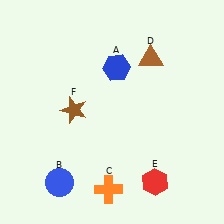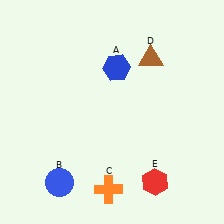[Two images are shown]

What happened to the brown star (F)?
The brown star (F) was removed in Image 2. It was in the top-left area of Image 1.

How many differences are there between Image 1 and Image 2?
There is 1 difference between the two images.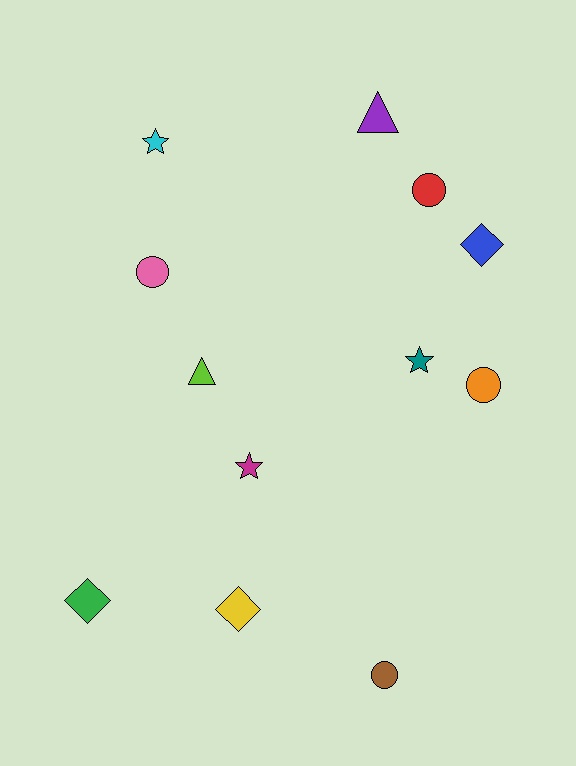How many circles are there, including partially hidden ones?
There are 4 circles.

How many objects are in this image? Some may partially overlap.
There are 12 objects.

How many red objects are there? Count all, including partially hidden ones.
There is 1 red object.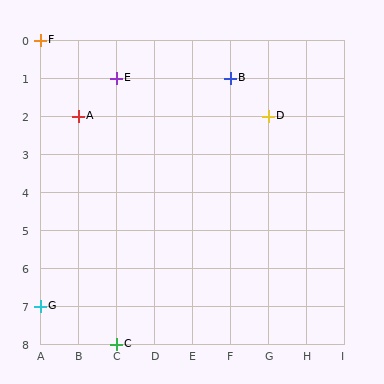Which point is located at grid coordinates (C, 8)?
Point C is at (C, 8).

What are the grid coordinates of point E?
Point E is at grid coordinates (C, 1).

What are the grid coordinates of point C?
Point C is at grid coordinates (C, 8).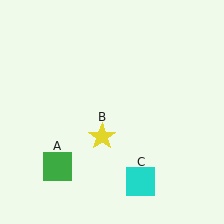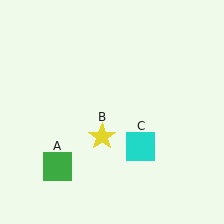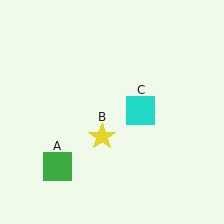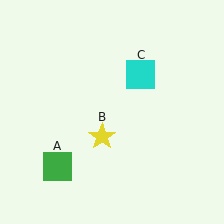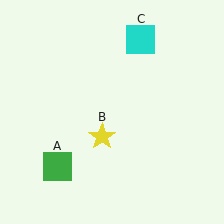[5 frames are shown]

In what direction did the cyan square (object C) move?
The cyan square (object C) moved up.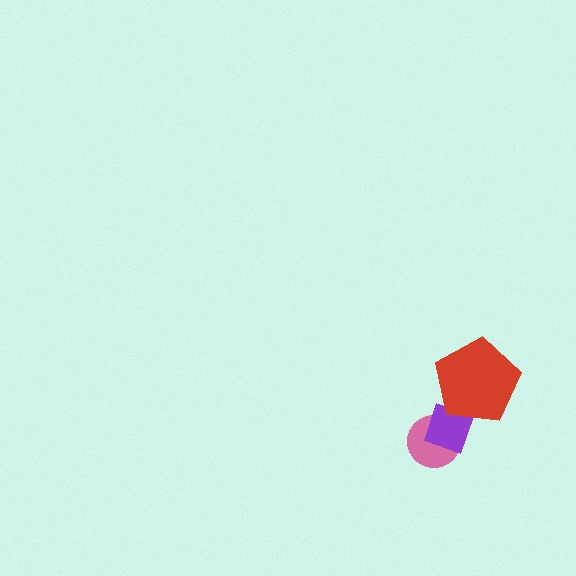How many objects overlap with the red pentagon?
1 object overlaps with the red pentagon.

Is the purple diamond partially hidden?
Yes, it is partially covered by another shape.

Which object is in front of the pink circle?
The purple diamond is in front of the pink circle.